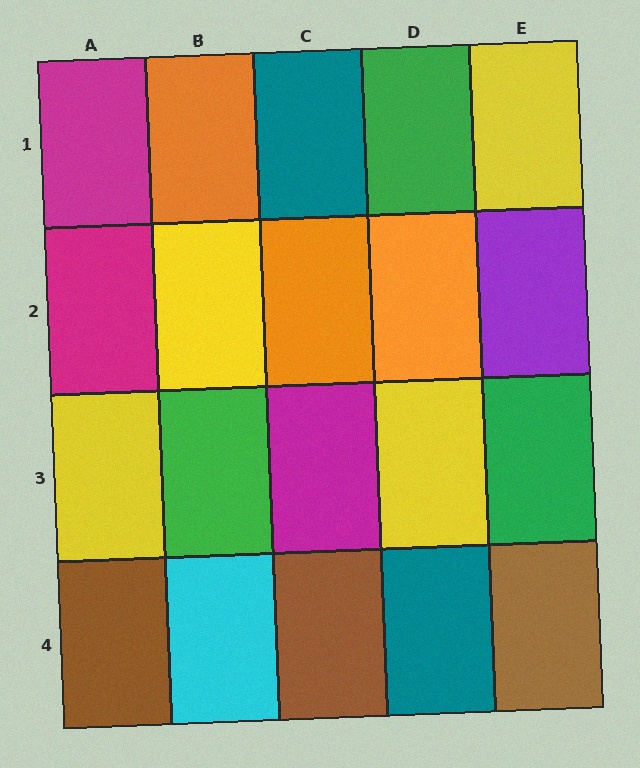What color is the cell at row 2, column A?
Magenta.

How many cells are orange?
3 cells are orange.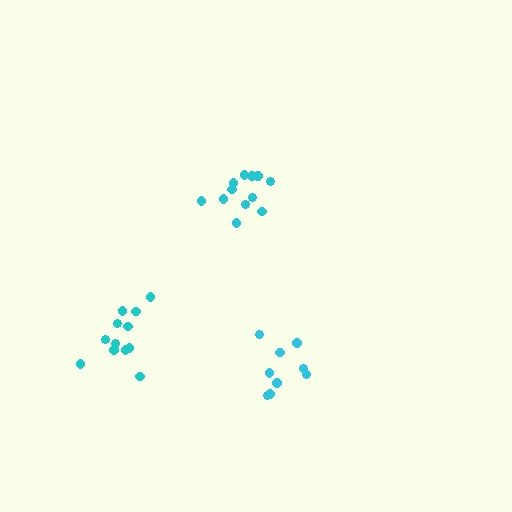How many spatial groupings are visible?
There are 3 spatial groupings.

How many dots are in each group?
Group 1: 12 dots, Group 2: 12 dots, Group 3: 9 dots (33 total).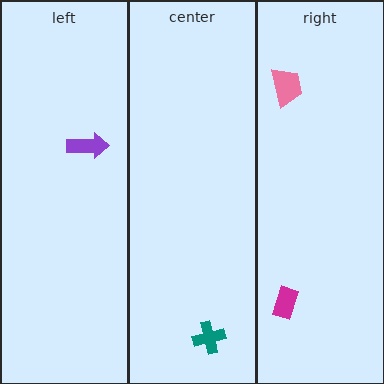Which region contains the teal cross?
The center region.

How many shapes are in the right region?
2.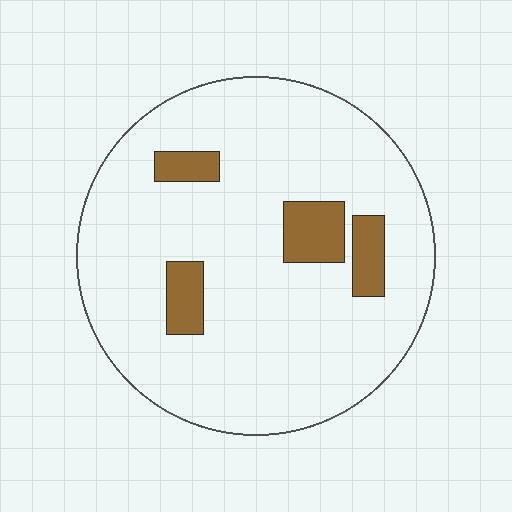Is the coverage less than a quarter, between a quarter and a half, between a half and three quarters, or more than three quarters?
Less than a quarter.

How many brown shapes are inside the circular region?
4.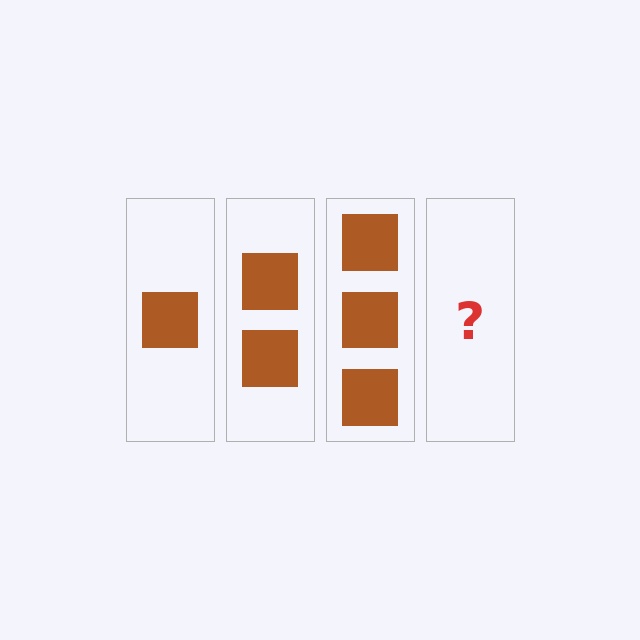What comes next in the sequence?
The next element should be 4 squares.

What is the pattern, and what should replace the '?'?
The pattern is that each step adds one more square. The '?' should be 4 squares.